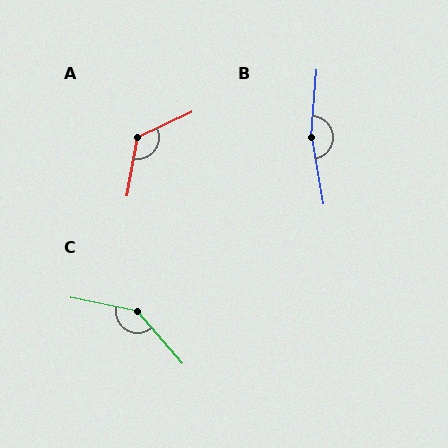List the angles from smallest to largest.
A (125°), C (142°), B (166°).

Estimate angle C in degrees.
Approximately 142 degrees.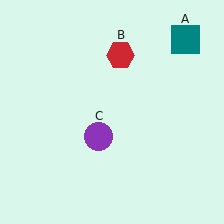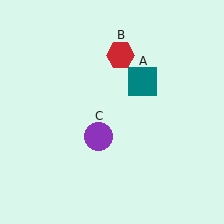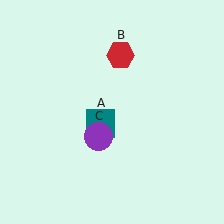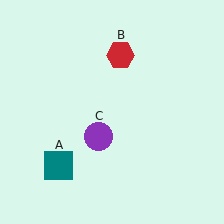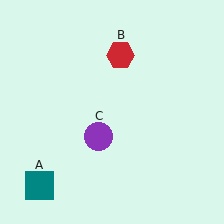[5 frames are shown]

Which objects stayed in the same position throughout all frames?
Red hexagon (object B) and purple circle (object C) remained stationary.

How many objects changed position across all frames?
1 object changed position: teal square (object A).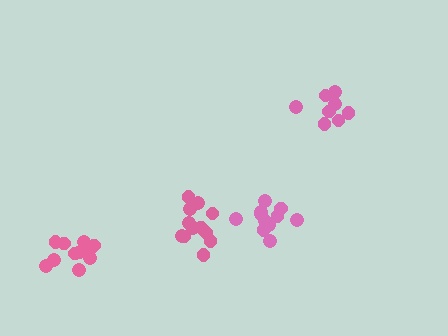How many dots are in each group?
Group 1: 12 dots, Group 2: 12 dots, Group 3: 11 dots, Group 4: 8 dots (43 total).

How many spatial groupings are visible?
There are 4 spatial groupings.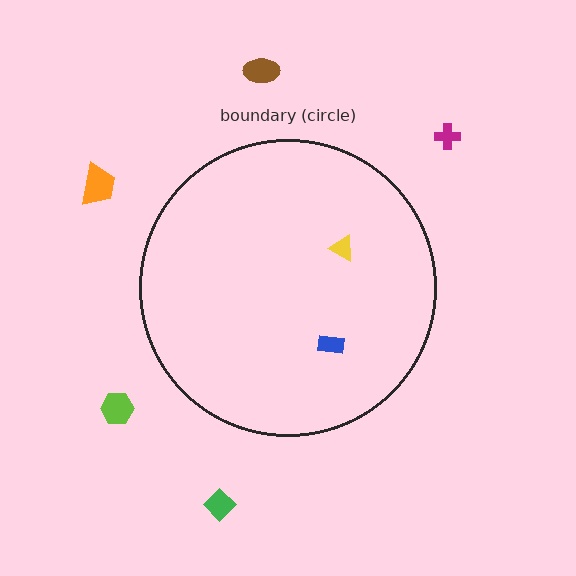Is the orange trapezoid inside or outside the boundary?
Outside.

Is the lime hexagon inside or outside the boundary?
Outside.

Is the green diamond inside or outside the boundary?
Outside.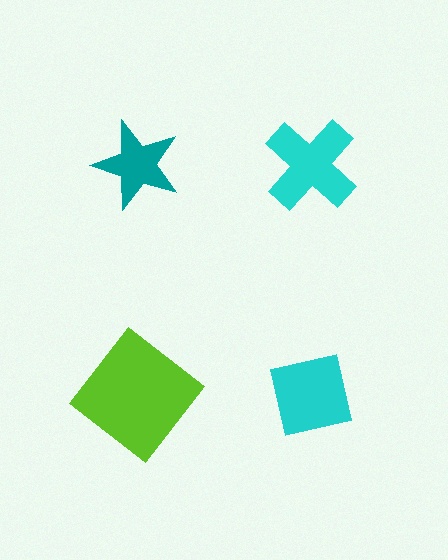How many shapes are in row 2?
2 shapes.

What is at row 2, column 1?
A lime diamond.